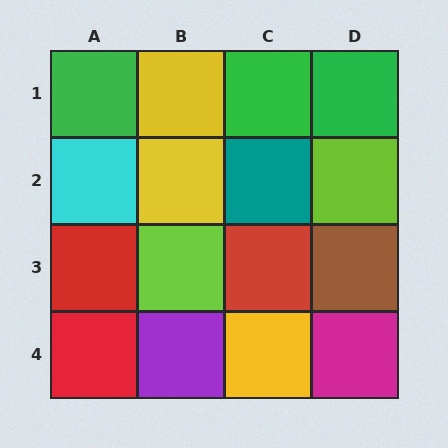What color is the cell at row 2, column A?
Cyan.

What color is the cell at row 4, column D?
Magenta.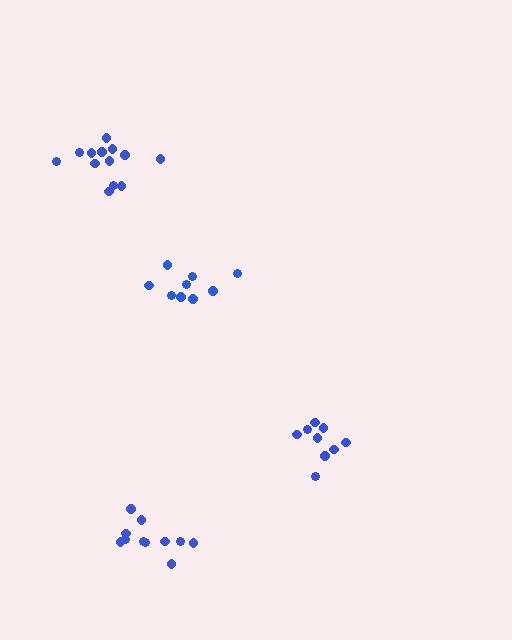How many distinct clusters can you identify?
There are 4 distinct clusters.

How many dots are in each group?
Group 1: 13 dots, Group 2: 9 dots, Group 3: 9 dots, Group 4: 11 dots (42 total).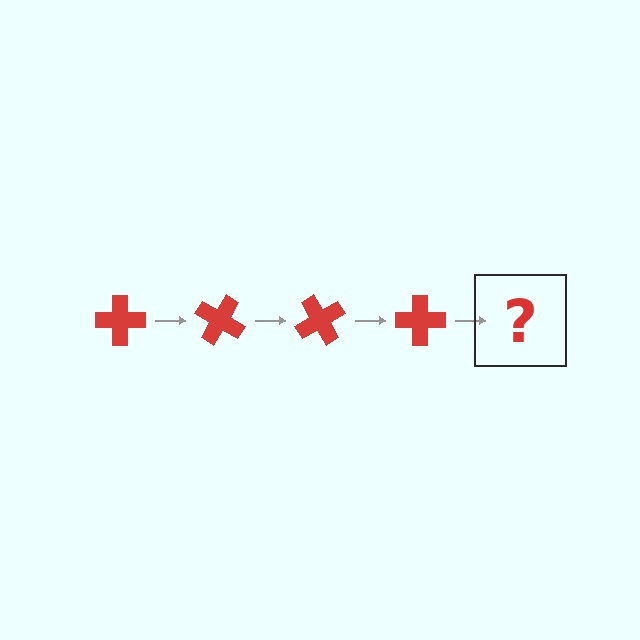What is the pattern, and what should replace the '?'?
The pattern is that the cross rotates 30 degrees each step. The '?' should be a red cross rotated 120 degrees.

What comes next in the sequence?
The next element should be a red cross rotated 120 degrees.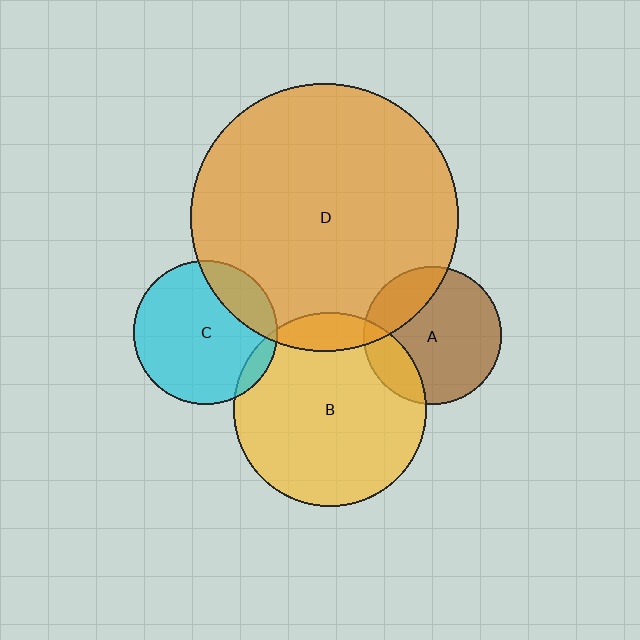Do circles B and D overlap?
Yes.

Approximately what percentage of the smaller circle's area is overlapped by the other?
Approximately 10%.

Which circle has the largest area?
Circle D (orange).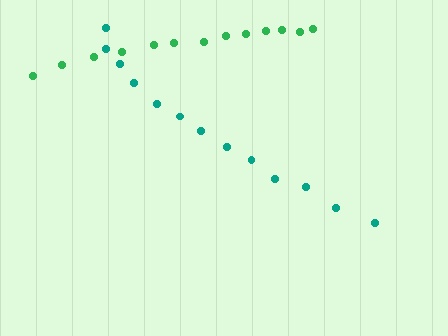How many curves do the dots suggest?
There are 2 distinct paths.